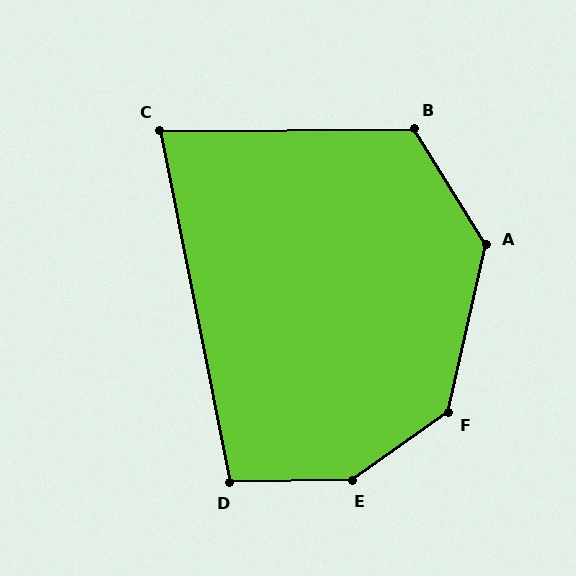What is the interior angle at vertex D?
Approximately 100 degrees (obtuse).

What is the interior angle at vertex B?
Approximately 122 degrees (obtuse).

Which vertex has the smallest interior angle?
C, at approximately 79 degrees.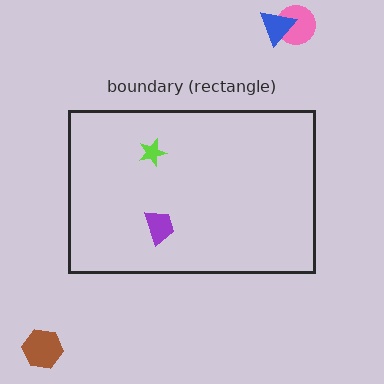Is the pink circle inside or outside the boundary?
Outside.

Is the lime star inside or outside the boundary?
Inside.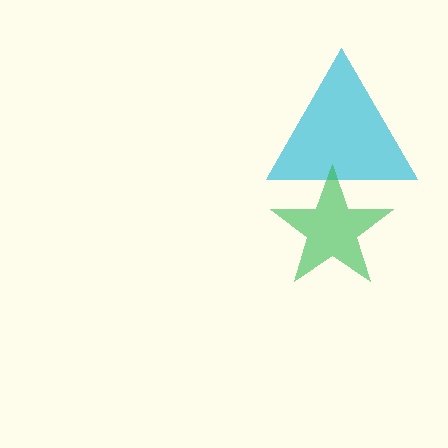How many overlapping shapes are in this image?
There are 2 overlapping shapes in the image.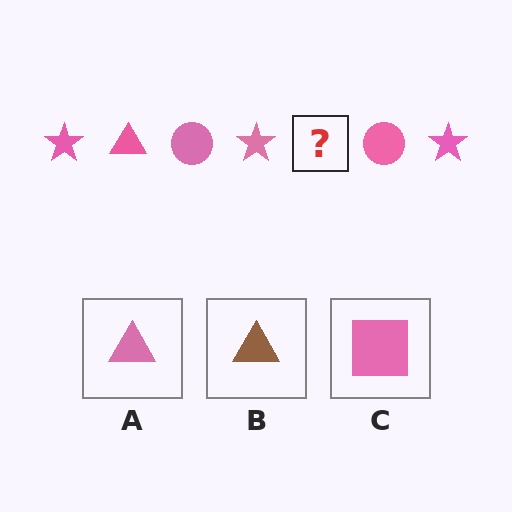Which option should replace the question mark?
Option A.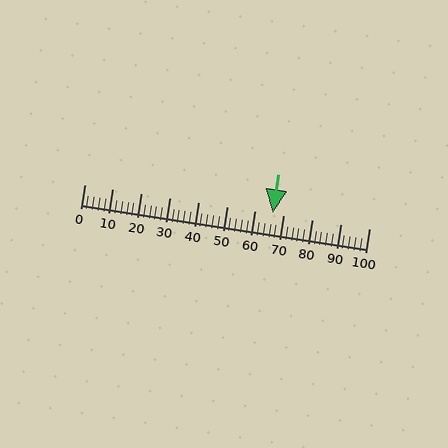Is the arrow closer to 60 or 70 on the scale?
The arrow is closer to 70.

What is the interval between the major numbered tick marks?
The major tick marks are spaced 10 units apart.